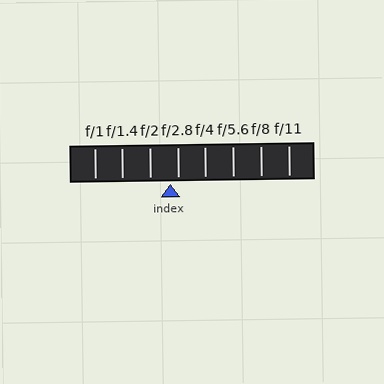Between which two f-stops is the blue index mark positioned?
The index mark is between f/2 and f/2.8.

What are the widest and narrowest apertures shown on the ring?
The widest aperture shown is f/1 and the narrowest is f/11.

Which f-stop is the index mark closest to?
The index mark is closest to f/2.8.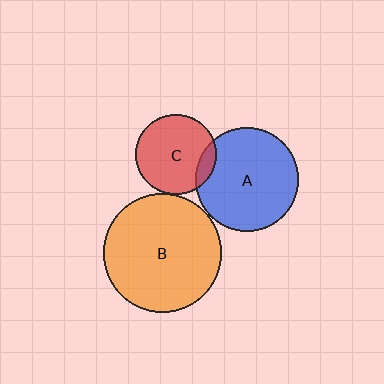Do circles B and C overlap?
Yes.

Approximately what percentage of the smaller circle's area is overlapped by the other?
Approximately 5%.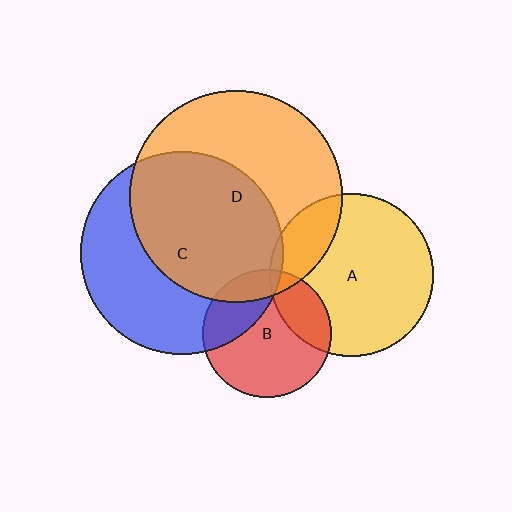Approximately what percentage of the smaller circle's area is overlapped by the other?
Approximately 25%.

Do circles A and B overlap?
Yes.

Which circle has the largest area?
Circle D (orange).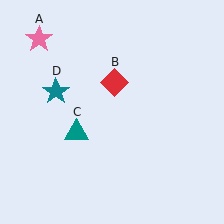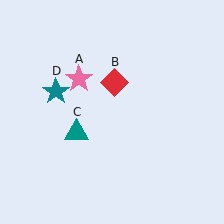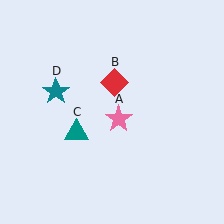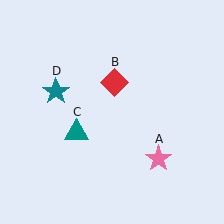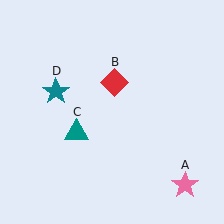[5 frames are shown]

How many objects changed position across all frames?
1 object changed position: pink star (object A).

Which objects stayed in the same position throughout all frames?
Red diamond (object B) and teal triangle (object C) and teal star (object D) remained stationary.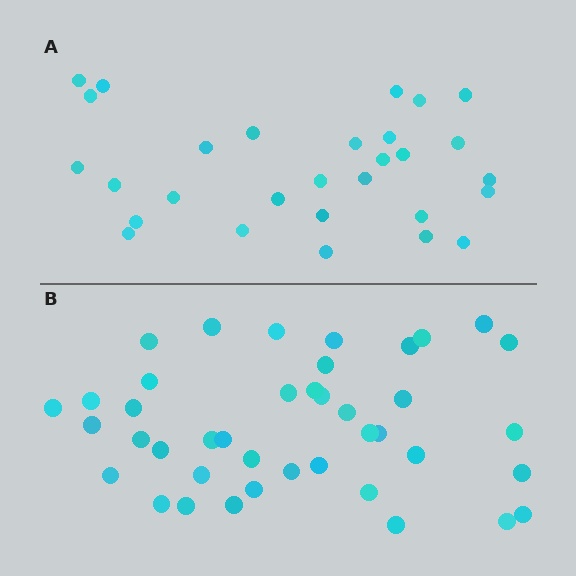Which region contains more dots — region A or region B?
Region B (the bottom region) has more dots.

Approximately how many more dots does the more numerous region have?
Region B has roughly 12 or so more dots than region A.